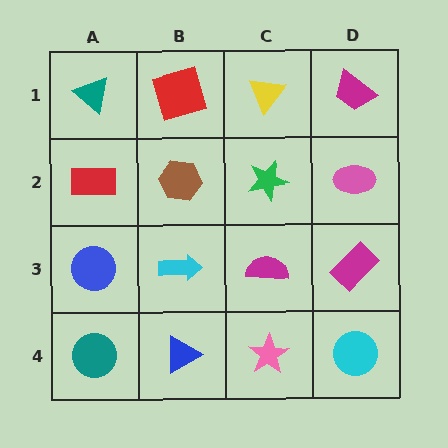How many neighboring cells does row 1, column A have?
2.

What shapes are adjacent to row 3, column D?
A pink ellipse (row 2, column D), a cyan circle (row 4, column D), a magenta semicircle (row 3, column C).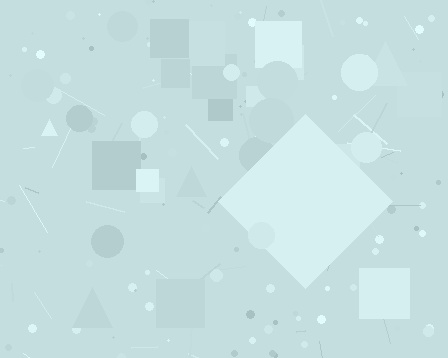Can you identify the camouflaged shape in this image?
The camouflaged shape is a diamond.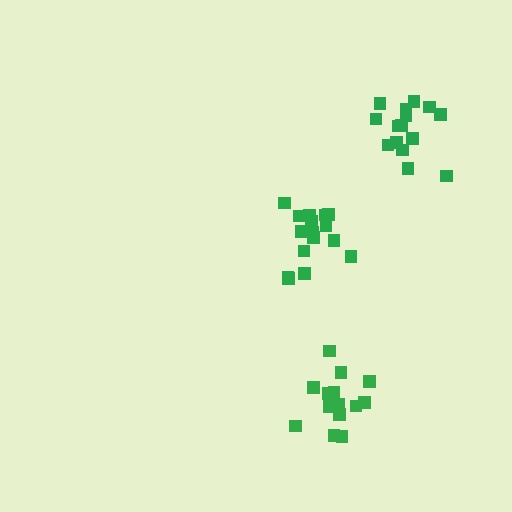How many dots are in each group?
Group 1: 14 dots, Group 2: 15 dots, Group 3: 16 dots (45 total).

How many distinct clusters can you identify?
There are 3 distinct clusters.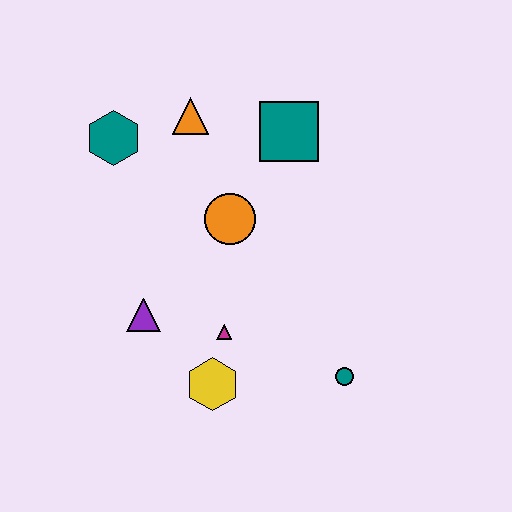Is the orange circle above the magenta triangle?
Yes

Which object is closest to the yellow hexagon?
The magenta triangle is closest to the yellow hexagon.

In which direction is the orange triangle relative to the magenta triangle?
The orange triangle is above the magenta triangle.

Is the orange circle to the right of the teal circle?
No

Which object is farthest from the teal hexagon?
The teal circle is farthest from the teal hexagon.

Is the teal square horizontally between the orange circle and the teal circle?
Yes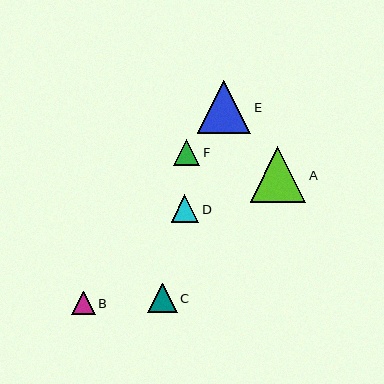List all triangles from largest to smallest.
From largest to smallest: A, E, C, D, F, B.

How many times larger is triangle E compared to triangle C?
Triangle E is approximately 1.8 times the size of triangle C.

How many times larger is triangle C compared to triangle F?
Triangle C is approximately 1.1 times the size of triangle F.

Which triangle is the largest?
Triangle A is the largest with a size of approximately 55 pixels.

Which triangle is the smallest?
Triangle B is the smallest with a size of approximately 23 pixels.